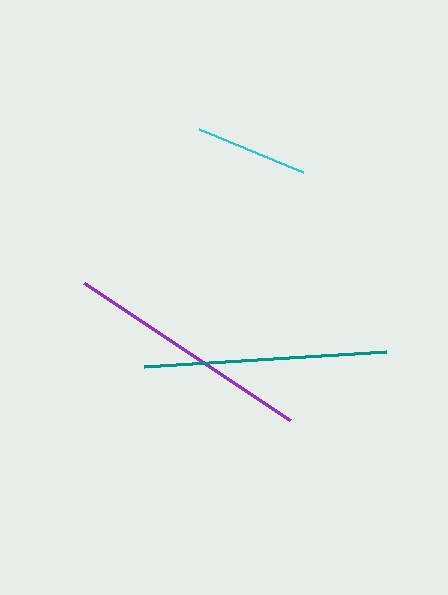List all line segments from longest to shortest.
From longest to shortest: purple, teal, cyan.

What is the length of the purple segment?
The purple segment is approximately 247 pixels long.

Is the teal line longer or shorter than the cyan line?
The teal line is longer than the cyan line.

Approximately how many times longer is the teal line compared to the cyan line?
The teal line is approximately 2.2 times the length of the cyan line.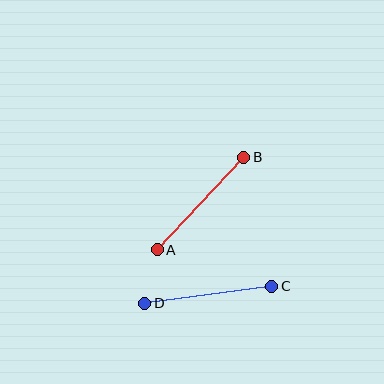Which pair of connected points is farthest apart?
Points C and D are farthest apart.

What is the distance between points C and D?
The distance is approximately 128 pixels.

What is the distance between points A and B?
The distance is approximately 126 pixels.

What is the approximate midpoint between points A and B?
The midpoint is at approximately (200, 204) pixels.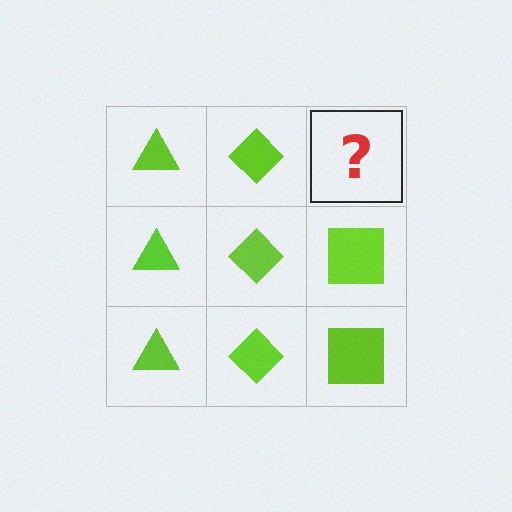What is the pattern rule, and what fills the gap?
The rule is that each column has a consistent shape. The gap should be filled with a lime square.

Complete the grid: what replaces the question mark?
The question mark should be replaced with a lime square.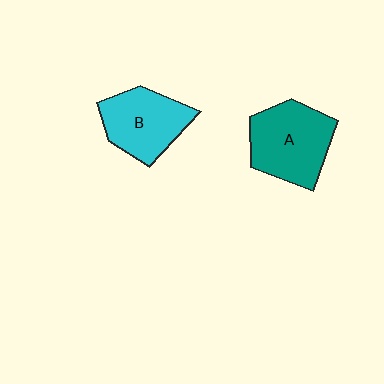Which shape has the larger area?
Shape A (teal).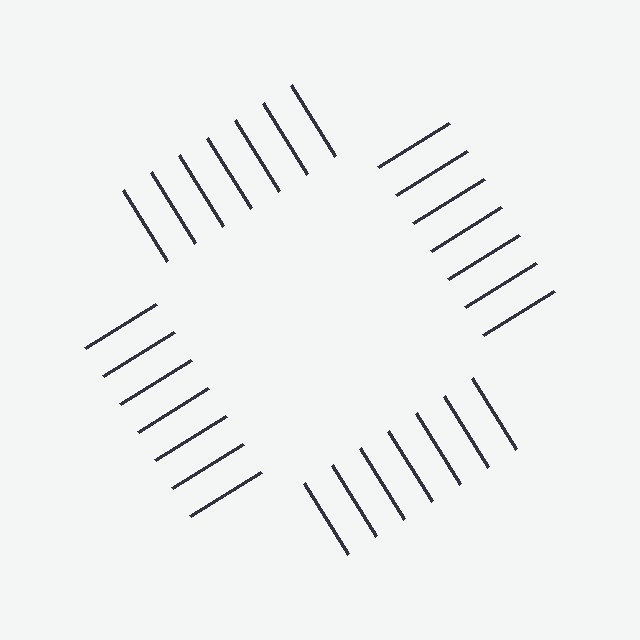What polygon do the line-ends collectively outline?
An illusory square — the line segments terminate on its edges but no continuous stroke is drawn.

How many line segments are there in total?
28 — 7 along each of the 4 edges.